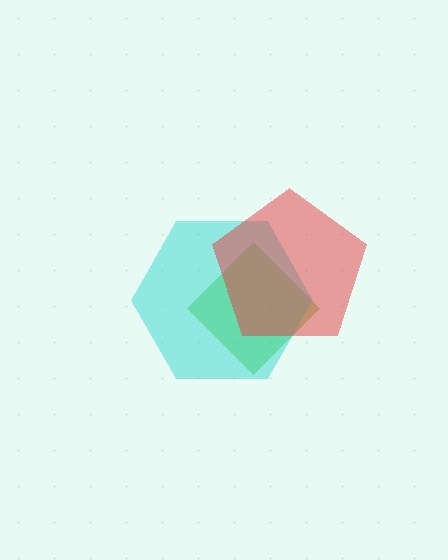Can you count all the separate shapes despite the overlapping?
Yes, there are 3 separate shapes.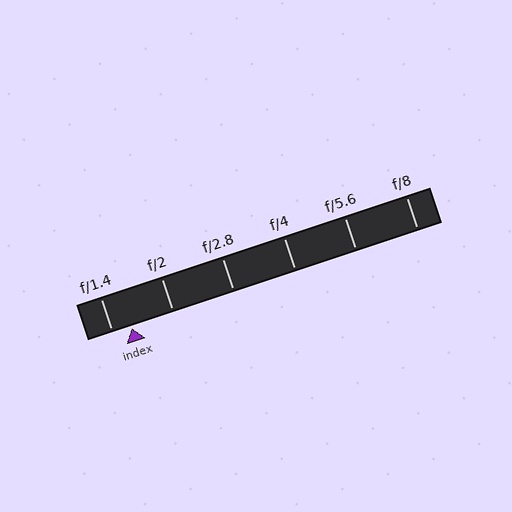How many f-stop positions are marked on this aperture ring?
There are 6 f-stop positions marked.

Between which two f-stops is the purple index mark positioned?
The index mark is between f/1.4 and f/2.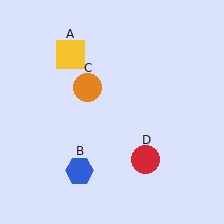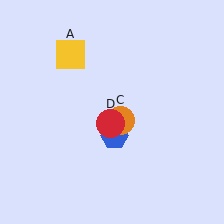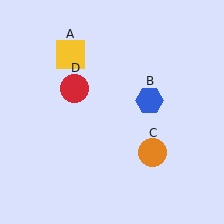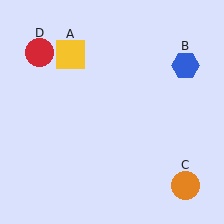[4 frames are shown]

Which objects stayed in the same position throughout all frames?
Yellow square (object A) remained stationary.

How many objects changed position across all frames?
3 objects changed position: blue hexagon (object B), orange circle (object C), red circle (object D).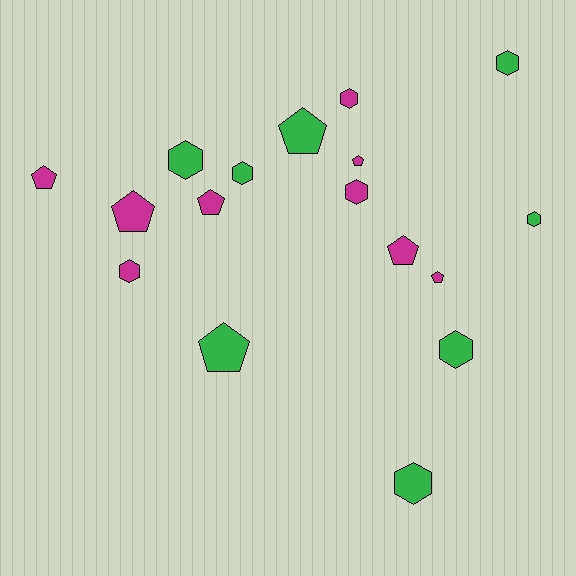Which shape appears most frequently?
Hexagon, with 9 objects.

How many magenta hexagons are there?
There are 3 magenta hexagons.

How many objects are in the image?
There are 17 objects.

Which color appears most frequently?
Magenta, with 9 objects.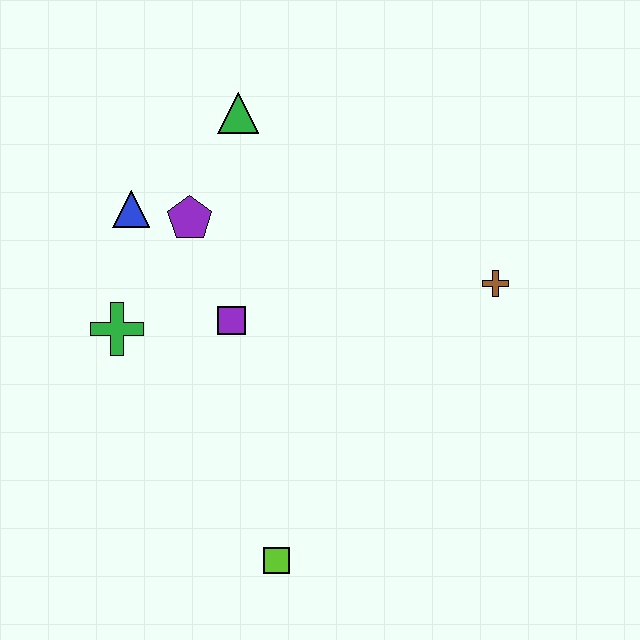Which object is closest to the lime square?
The purple square is closest to the lime square.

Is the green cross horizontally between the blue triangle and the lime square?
No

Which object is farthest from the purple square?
The brown cross is farthest from the purple square.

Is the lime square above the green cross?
No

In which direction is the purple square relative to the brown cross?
The purple square is to the left of the brown cross.